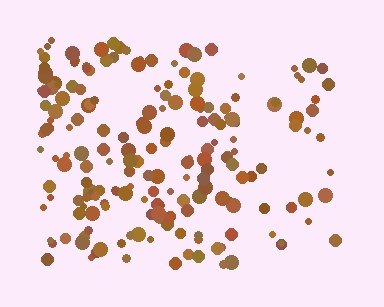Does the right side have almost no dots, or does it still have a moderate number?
Still a moderate number, just noticeably fewer than the left.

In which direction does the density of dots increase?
From right to left, with the left side densest.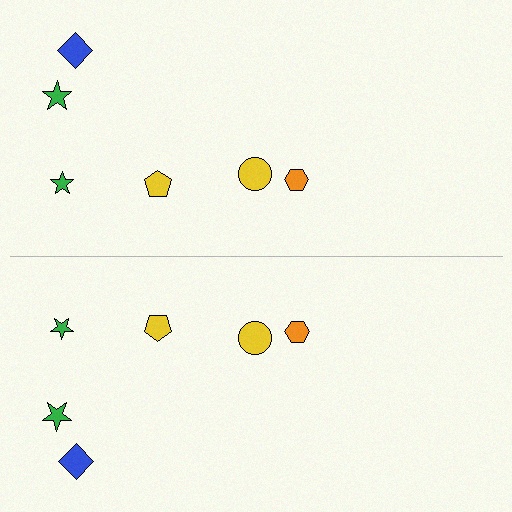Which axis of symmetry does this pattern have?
The pattern has a horizontal axis of symmetry running through the center of the image.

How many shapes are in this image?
There are 12 shapes in this image.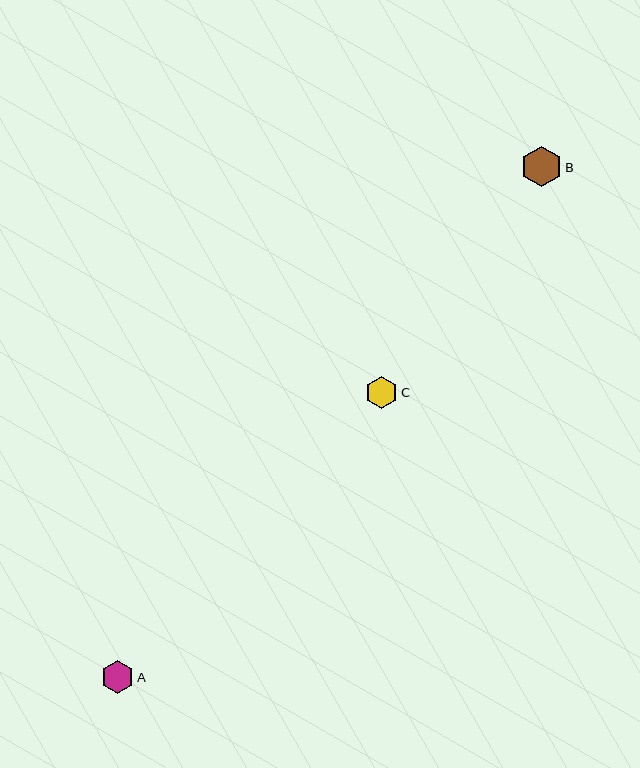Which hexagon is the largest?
Hexagon B is the largest with a size of approximately 41 pixels.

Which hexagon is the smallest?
Hexagon C is the smallest with a size of approximately 32 pixels.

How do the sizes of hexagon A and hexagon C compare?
Hexagon A and hexagon C are approximately the same size.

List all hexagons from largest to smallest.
From largest to smallest: B, A, C.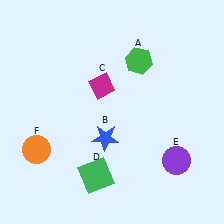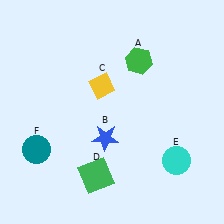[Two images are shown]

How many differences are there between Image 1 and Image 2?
There are 3 differences between the two images.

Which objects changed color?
C changed from magenta to yellow. E changed from purple to cyan. F changed from orange to teal.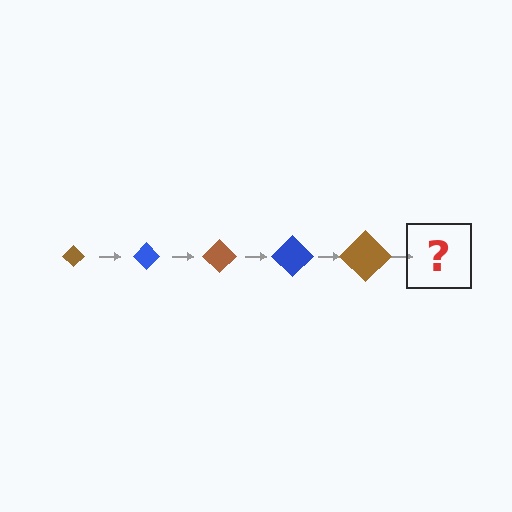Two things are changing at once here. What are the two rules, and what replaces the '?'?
The two rules are that the diamond grows larger each step and the color cycles through brown and blue. The '?' should be a blue diamond, larger than the previous one.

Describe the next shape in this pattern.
It should be a blue diamond, larger than the previous one.